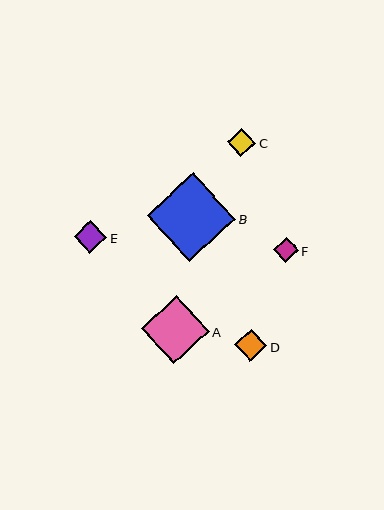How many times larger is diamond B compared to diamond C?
Diamond B is approximately 3.2 times the size of diamond C.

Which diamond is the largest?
Diamond B is the largest with a size of approximately 88 pixels.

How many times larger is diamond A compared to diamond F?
Diamond A is approximately 2.7 times the size of diamond F.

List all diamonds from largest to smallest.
From largest to smallest: B, A, E, D, C, F.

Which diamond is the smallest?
Diamond F is the smallest with a size of approximately 25 pixels.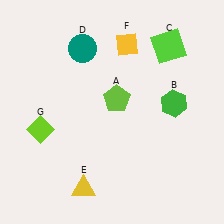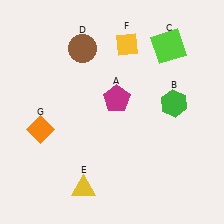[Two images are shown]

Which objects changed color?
A changed from lime to magenta. D changed from teal to brown. G changed from lime to orange.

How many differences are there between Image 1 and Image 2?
There are 3 differences between the two images.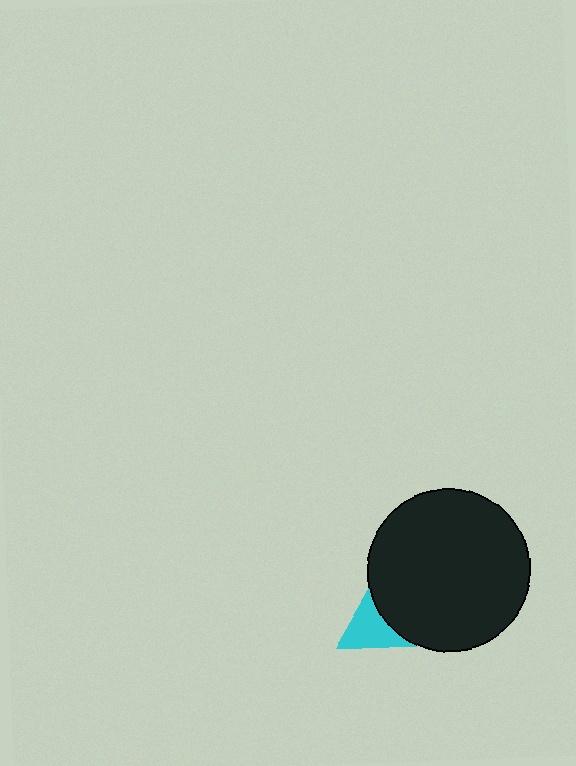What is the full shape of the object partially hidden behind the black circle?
The partially hidden object is a cyan triangle.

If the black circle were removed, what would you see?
You would see the complete cyan triangle.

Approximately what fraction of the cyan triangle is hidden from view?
Roughly 55% of the cyan triangle is hidden behind the black circle.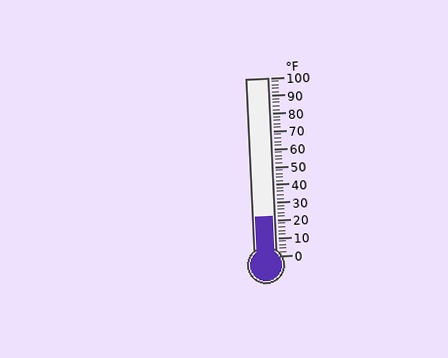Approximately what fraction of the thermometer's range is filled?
The thermometer is filled to approximately 20% of its range.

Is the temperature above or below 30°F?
The temperature is below 30°F.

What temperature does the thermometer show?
The thermometer shows approximately 22°F.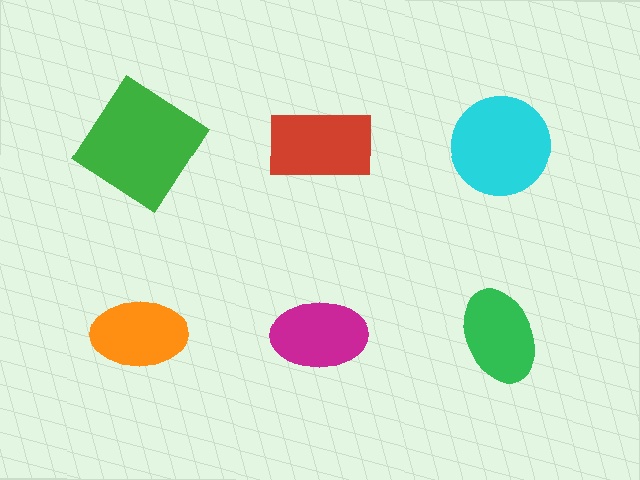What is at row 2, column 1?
An orange ellipse.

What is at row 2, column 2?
A magenta ellipse.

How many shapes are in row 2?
3 shapes.